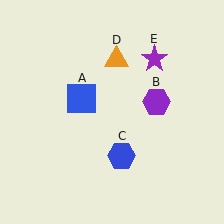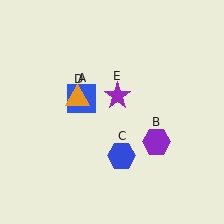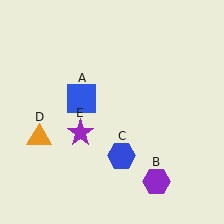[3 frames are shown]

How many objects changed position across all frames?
3 objects changed position: purple hexagon (object B), orange triangle (object D), purple star (object E).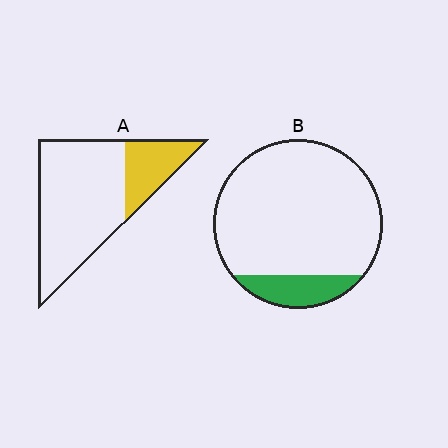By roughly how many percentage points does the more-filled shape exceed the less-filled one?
By roughly 10 percentage points (A over B).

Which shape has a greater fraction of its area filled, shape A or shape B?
Shape A.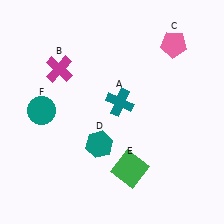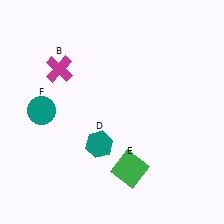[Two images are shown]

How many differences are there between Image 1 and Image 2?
There are 2 differences between the two images.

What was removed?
The teal cross (A), the pink pentagon (C) were removed in Image 2.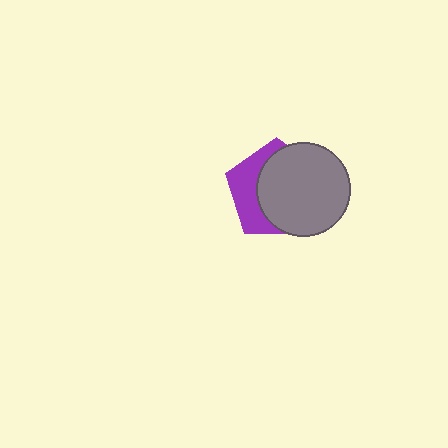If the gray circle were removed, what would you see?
You would see the complete purple pentagon.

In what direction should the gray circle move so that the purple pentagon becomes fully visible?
The gray circle should move right. That is the shortest direction to clear the overlap and leave the purple pentagon fully visible.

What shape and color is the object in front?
The object in front is a gray circle.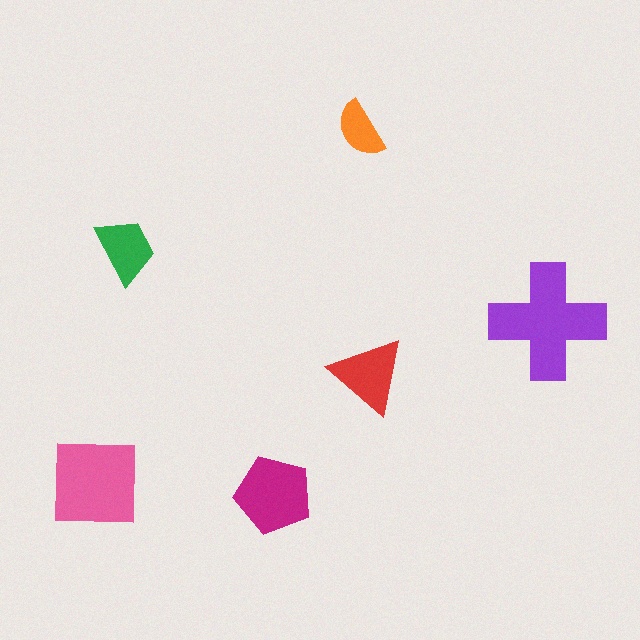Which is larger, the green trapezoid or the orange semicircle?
The green trapezoid.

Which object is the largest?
The purple cross.